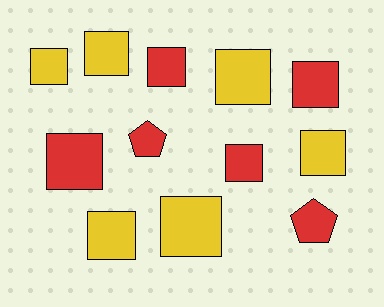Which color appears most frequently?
Yellow, with 6 objects.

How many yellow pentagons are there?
There are no yellow pentagons.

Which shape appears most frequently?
Square, with 10 objects.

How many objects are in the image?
There are 12 objects.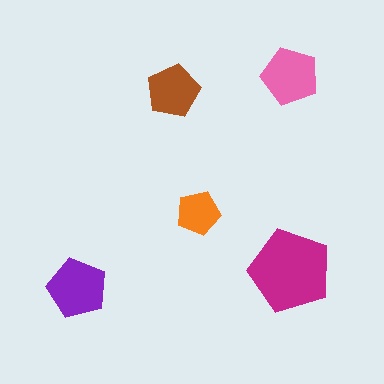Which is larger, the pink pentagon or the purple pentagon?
The purple one.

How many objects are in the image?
There are 5 objects in the image.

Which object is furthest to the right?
The magenta pentagon is rightmost.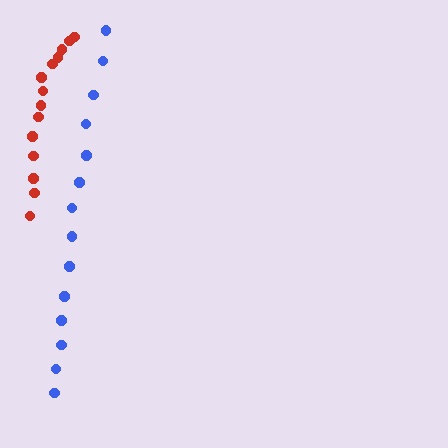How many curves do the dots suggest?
There are 2 distinct paths.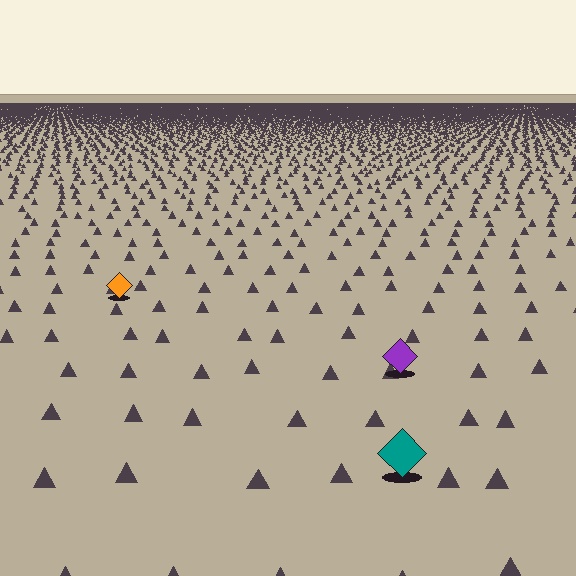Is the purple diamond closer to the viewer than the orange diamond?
Yes. The purple diamond is closer — you can tell from the texture gradient: the ground texture is coarser near it.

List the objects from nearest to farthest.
From nearest to farthest: the teal diamond, the purple diamond, the orange diamond.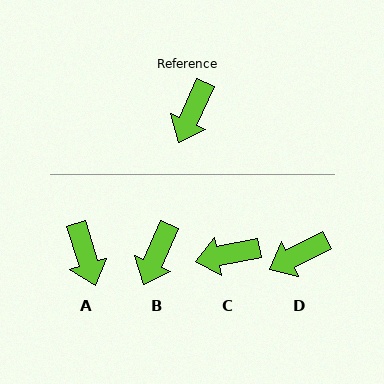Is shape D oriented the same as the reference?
No, it is off by about 39 degrees.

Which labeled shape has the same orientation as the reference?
B.